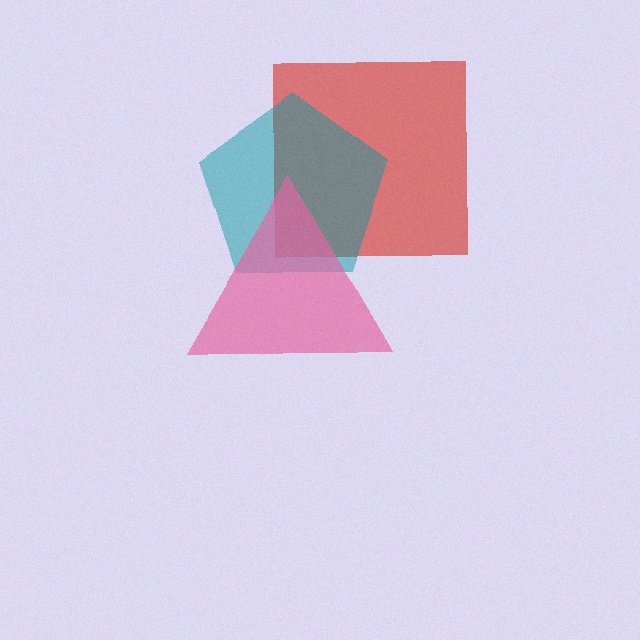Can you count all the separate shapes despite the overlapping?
Yes, there are 3 separate shapes.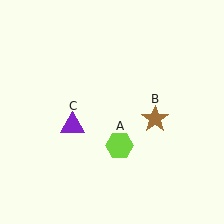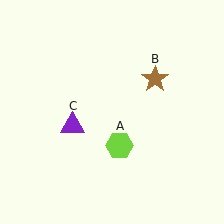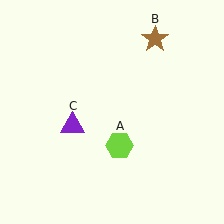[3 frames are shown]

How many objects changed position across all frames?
1 object changed position: brown star (object B).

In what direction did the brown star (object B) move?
The brown star (object B) moved up.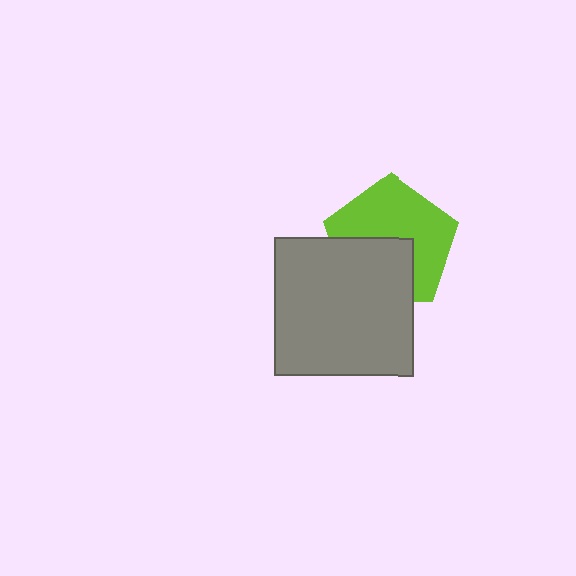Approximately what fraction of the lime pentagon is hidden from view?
Roughly 39% of the lime pentagon is hidden behind the gray square.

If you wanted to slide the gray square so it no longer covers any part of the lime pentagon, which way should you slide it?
Slide it down — that is the most direct way to separate the two shapes.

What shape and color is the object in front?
The object in front is a gray square.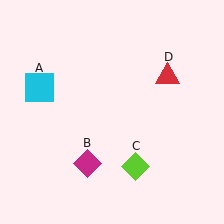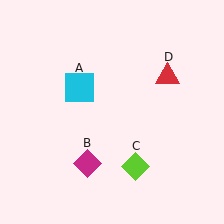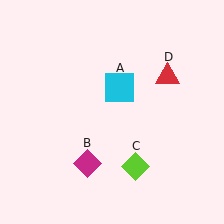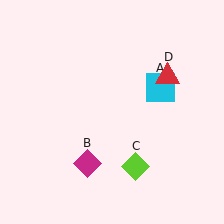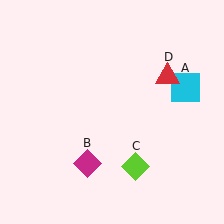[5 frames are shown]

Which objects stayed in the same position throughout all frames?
Magenta diamond (object B) and lime diamond (object C) and red triangle (object D) remained stationary.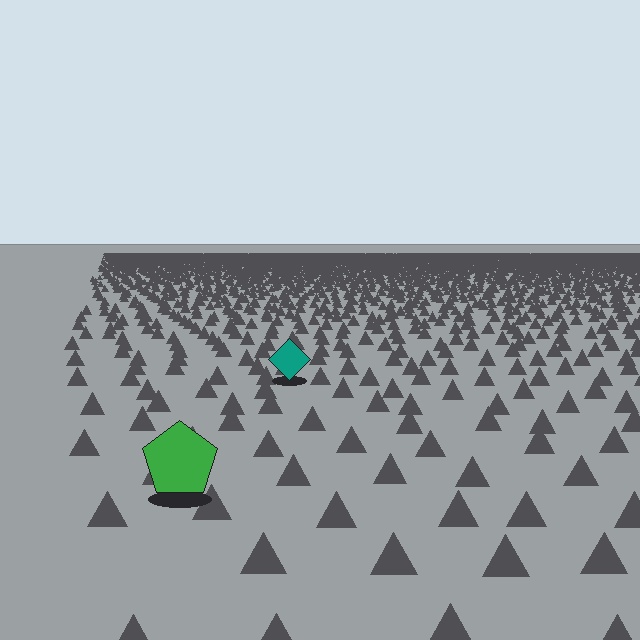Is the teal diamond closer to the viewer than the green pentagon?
No. The green pentagon is closer — you can tell from the texture gradient: the ground texture is coarser near it.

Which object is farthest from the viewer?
The teal diamond is farthest from the viewer. It appears smaller and the ground texture around it is denser.